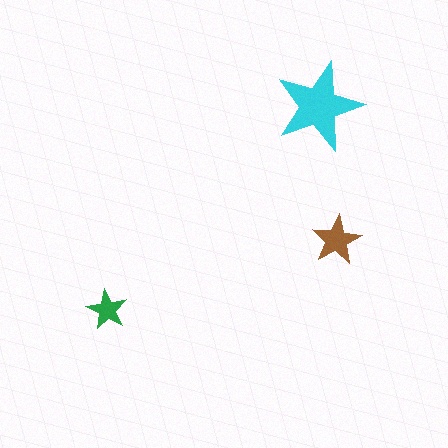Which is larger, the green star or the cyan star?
The cyan one.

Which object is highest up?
The cyan star is topmost.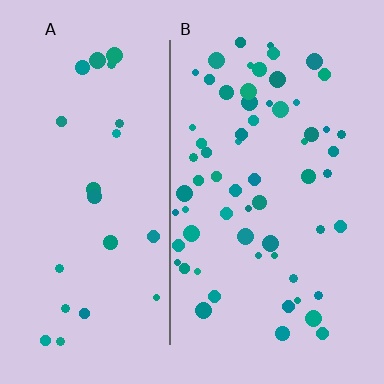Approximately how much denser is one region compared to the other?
Approximately 2.6× — region B over region A.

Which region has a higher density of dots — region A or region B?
B (the right).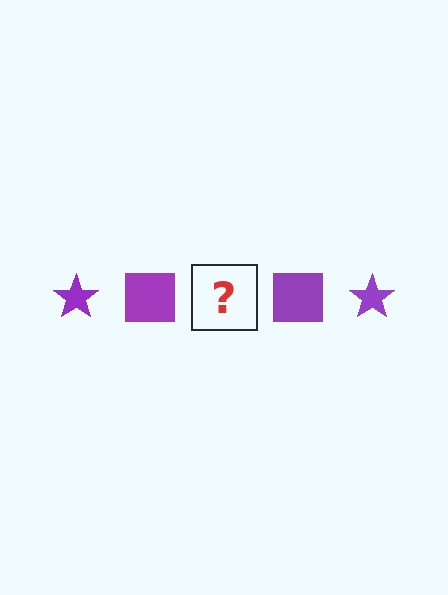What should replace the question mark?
The question mark should be replaced with a purple star.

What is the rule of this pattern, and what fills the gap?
The rule is that the pattern cycles through star, square shapes in purple. The gap should be filled with a purple star.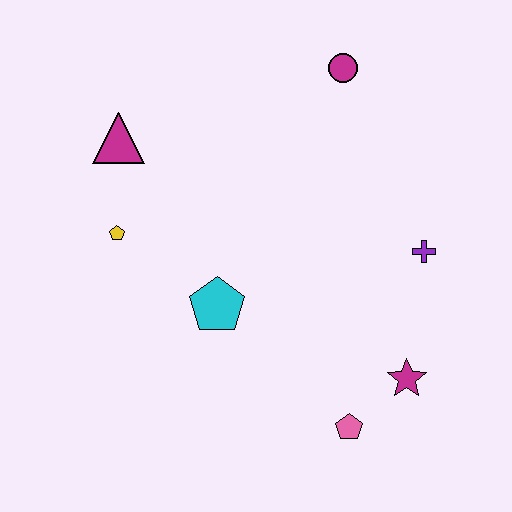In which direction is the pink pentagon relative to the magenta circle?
The pink pentagon is below the magenta circle.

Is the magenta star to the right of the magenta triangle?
Yes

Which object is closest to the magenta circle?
The purple cross is closest to the magenta circle.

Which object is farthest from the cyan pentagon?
The magenta circle is farthest from the cyan pentagon.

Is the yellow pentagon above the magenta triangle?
No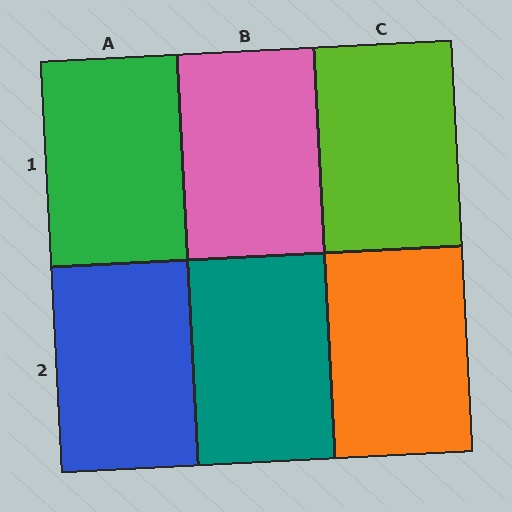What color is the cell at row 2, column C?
Orange.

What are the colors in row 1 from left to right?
Green, pink, lime.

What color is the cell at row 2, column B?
Teal.